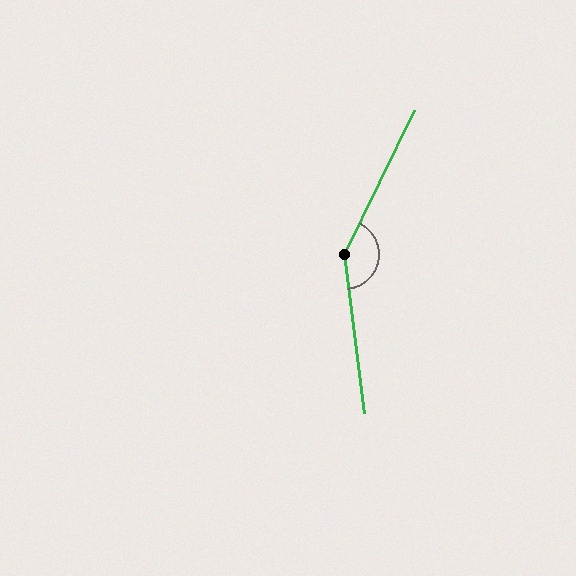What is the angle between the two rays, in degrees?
Approximately 147 degrees.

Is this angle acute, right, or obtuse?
It is obtuse.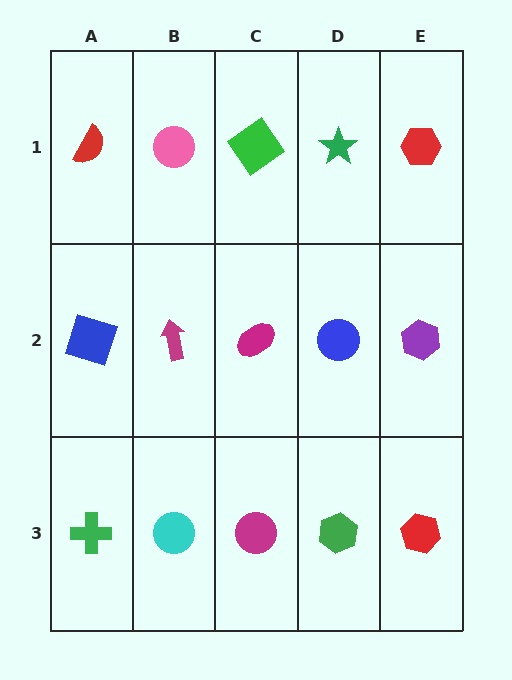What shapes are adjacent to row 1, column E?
A purple hexagon (row 2, column E), a green star (row 1, column D).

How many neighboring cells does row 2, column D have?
4.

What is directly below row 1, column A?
A blue square.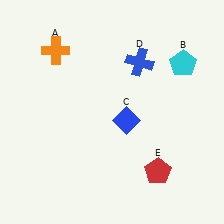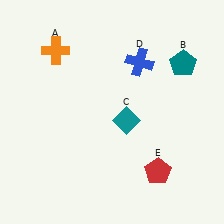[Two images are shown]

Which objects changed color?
B changed from cyan to teal. C changed from blue to teal.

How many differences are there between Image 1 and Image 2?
There are 2 differences between the two images.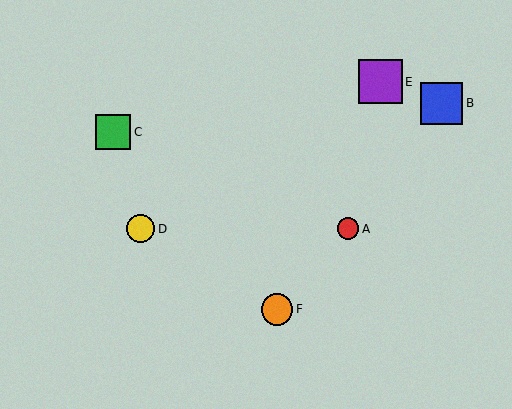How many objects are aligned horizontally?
2 objects (A, D) are aligned horizontally.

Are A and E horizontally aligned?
No, A is at y≈229 and E is at y≈82.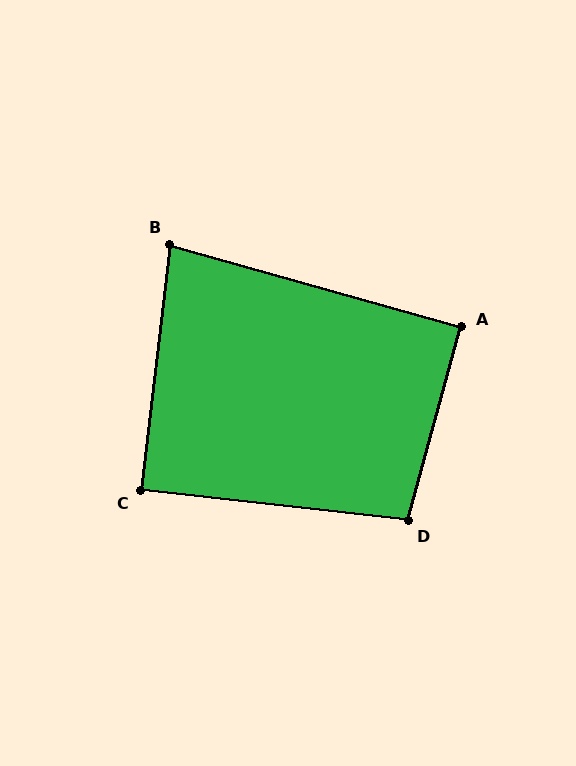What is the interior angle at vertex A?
Approximately 90 degrees (approximately right).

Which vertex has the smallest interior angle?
B, at approximately 81 degrees.